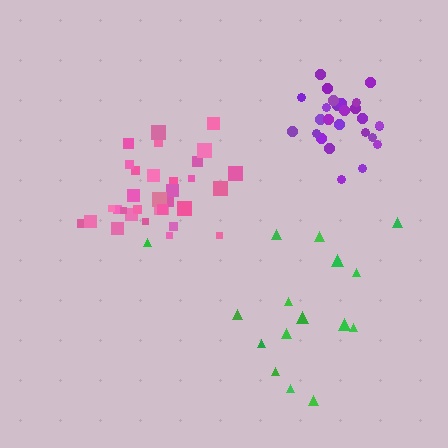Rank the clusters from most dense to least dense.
purple, pink, green.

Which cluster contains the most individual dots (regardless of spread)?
Pink (33).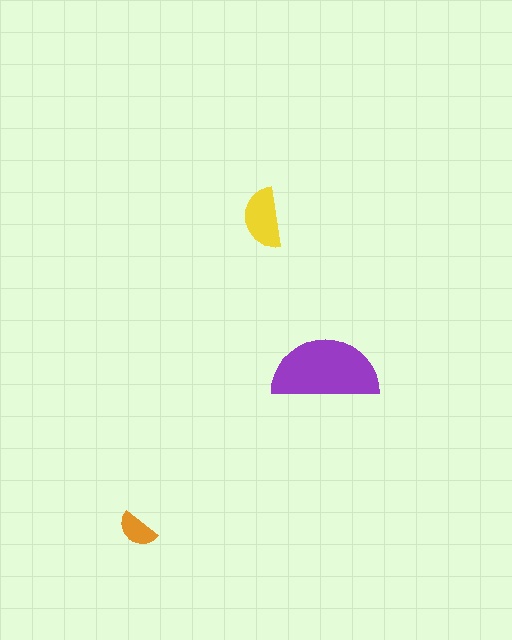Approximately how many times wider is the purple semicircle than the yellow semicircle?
About 2 times wider.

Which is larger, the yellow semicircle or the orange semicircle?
The yellow one.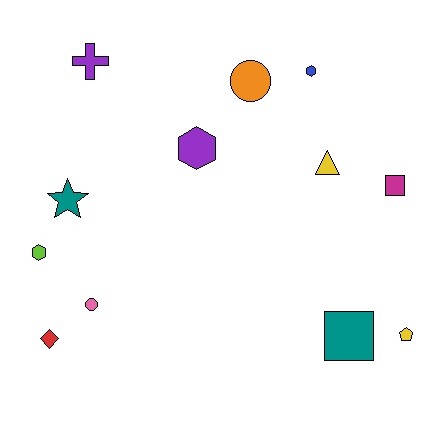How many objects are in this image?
There are 12 objects.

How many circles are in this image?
There are 2 circles.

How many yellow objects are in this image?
There are 2 yellow objects.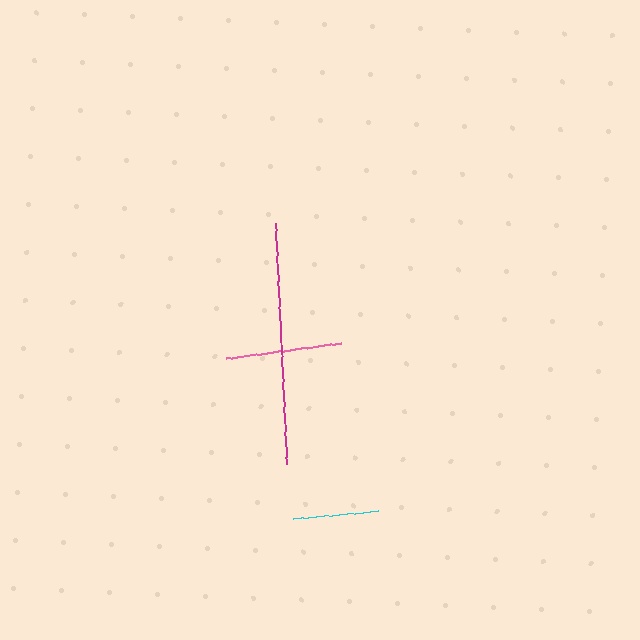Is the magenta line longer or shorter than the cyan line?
The magenta line is longer than the cyan line.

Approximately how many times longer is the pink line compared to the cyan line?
The pink line is approximately 1.3 times the length of the cyan line.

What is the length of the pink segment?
The pink segment is approximately 115 pixels long.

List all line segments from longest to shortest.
From longest to shortest: magenta, pink, cyan.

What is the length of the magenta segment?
The magenta segment is approximately 241 pixels long.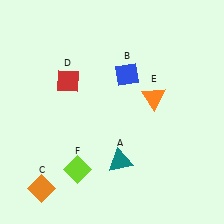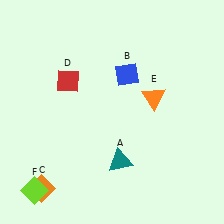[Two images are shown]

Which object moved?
The lime diamond (F) moved left.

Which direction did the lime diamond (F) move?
The lime diamond (F) moved left.